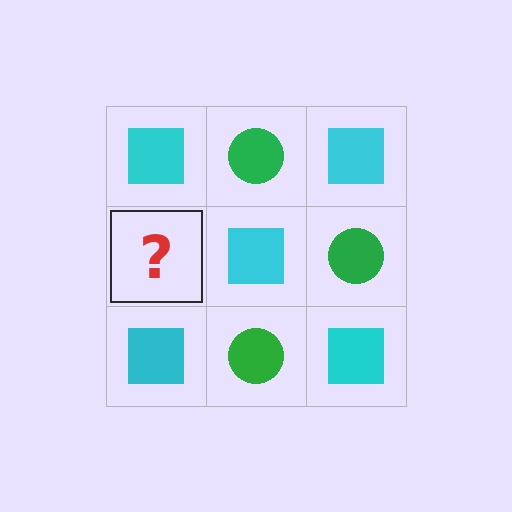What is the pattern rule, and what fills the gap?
The rule is that it alternates cyan square and green circle in a checkerboard pattern. The gap should be filled with a green circle.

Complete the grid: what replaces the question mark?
The question mark should be replaced with a green circle.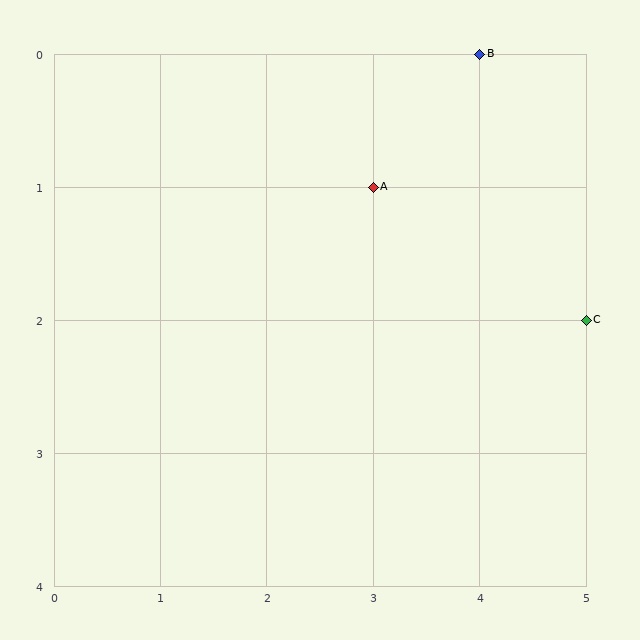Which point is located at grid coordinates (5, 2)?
Point C is at (5, 2).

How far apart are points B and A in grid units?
Points B and A are 1 column and 1 row apart (about 1.4 grid units diagonally).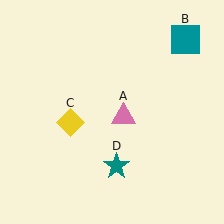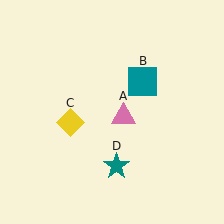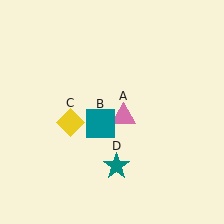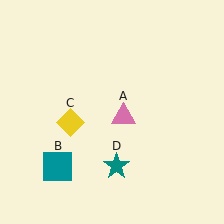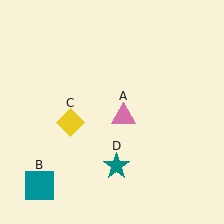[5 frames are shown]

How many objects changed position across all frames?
1 object changed position: teal square (object B).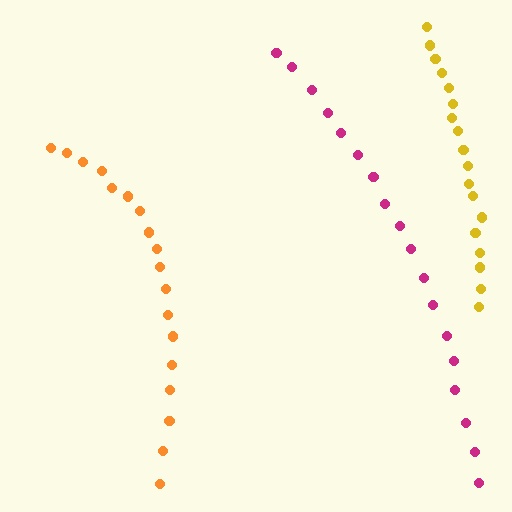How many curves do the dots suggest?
There are 3 distinct paths.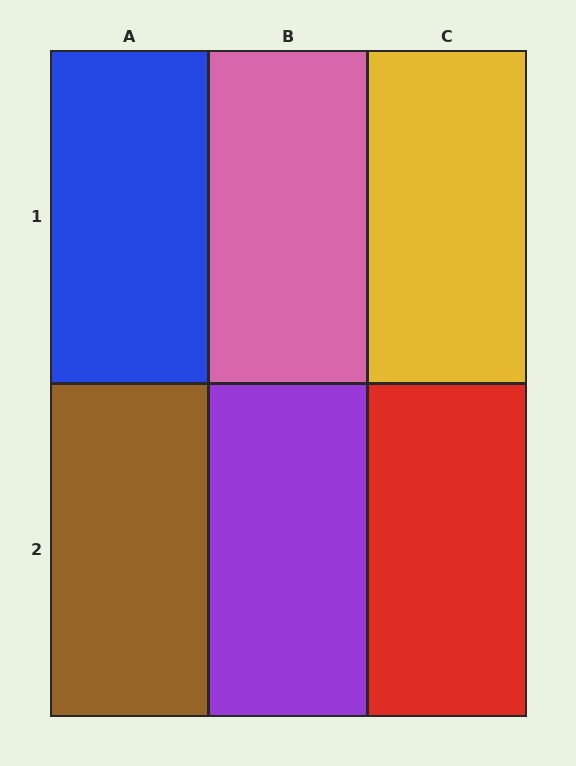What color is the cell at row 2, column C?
Red.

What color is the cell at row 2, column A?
Brown.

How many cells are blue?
1 cell is blue.